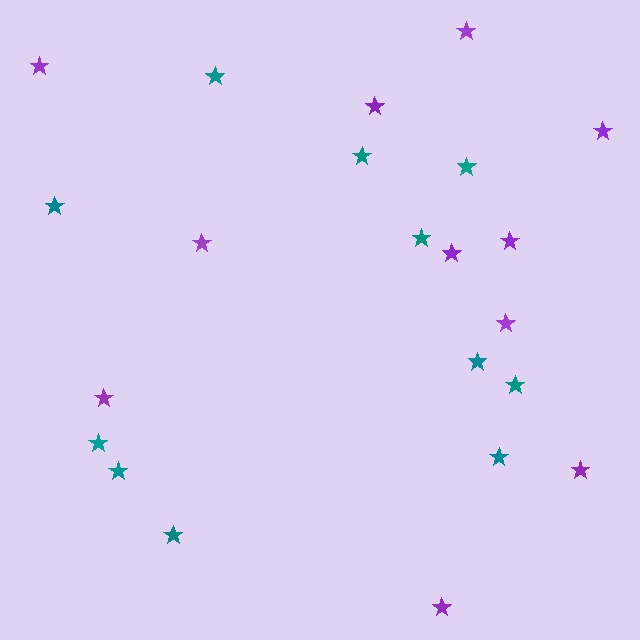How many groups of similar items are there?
There are 2 groups: one group of purple stars (11) and one group of teal stars (11).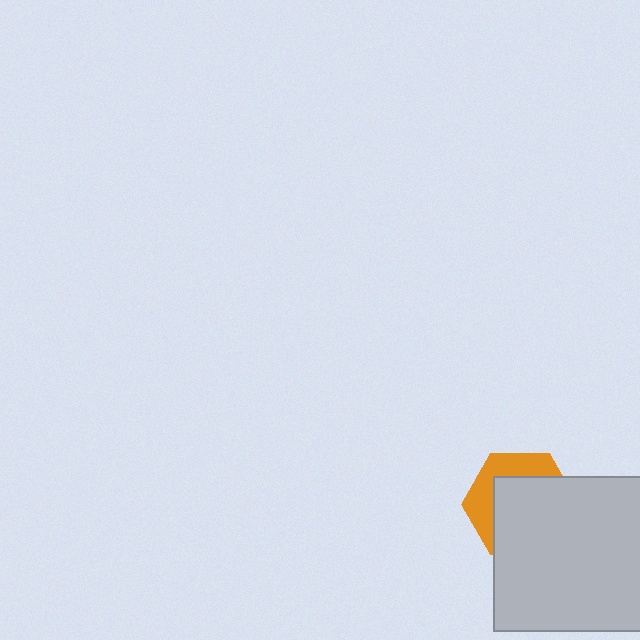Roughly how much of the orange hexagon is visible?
A small part of it is visible (roughly 35%).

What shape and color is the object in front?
The object in front is a light gray square.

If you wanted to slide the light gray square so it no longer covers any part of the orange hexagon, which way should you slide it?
Slide it toward the lower-right — that is the most direct way to separate the two shapes.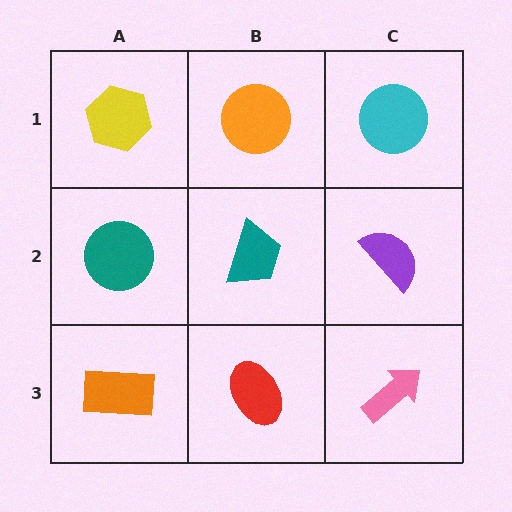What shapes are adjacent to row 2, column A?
A yellow hexagon (row 1, column A), an orange rectangle (row 3, column A), a teal trapezoid (row 2, column B).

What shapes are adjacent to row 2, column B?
An orange circle (row 1, column B), a red ellipse (row 3, column B), a teal circle (row 2, column A), a purple semicircle (row 2, column C).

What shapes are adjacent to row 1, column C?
A purple semicircle (row 2, column C), an orange circle (row 1, column B).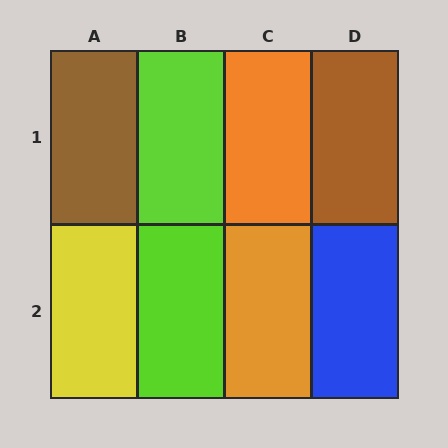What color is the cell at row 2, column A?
Yellow.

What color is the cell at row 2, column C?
Orange.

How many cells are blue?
1 cell is blue.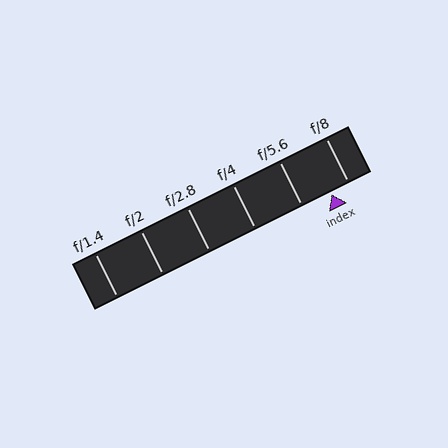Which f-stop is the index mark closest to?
The index mark is closest to f/8.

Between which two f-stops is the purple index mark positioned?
The index mark is between f/5.6 and f/8.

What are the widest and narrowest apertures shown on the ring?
The widest aperture shown is f/1.4 and the narrowest is f/8.